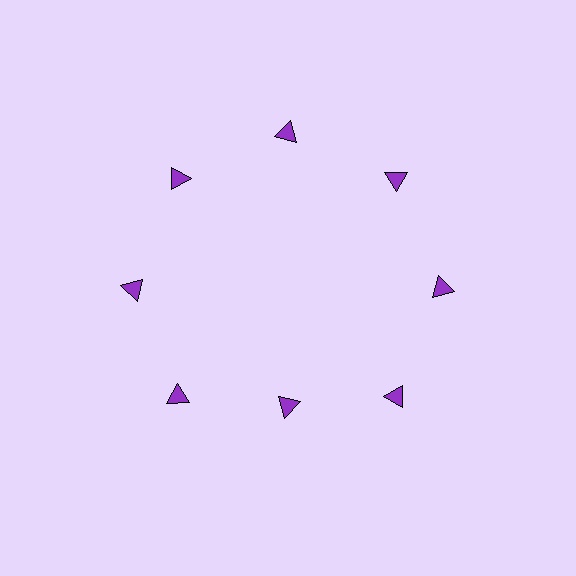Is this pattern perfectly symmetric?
No. The 8 purple triangles are arranged in a ring, but one element near the 6 o'clock position is pulled inward toward the center, breaking the 8-fold rotational symmetry.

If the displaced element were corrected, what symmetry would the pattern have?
It would have 8-fold rotational symmetry — the pattern would map onto itself every 45 degrees.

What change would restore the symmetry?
The symmetry would be restored by moving it outward, back onto the ring so that all 8 triangles sit at equal angles and equal distance from the center.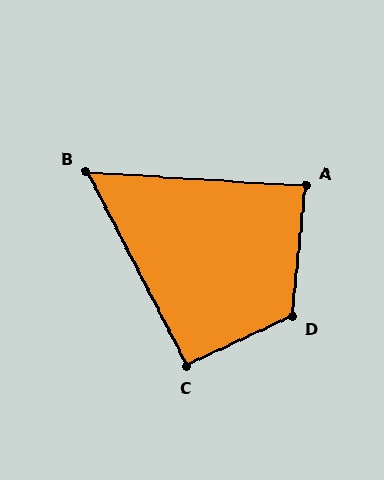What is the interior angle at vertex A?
Approximately 88 degrees (approximately right).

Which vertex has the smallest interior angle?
B, at approximately 59 degrees.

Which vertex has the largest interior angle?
D, at approximately 121 degrees.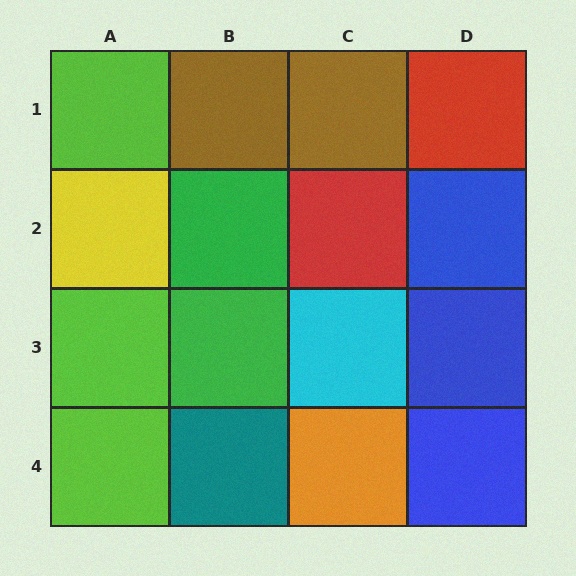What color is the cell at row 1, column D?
Red.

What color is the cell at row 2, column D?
Blue.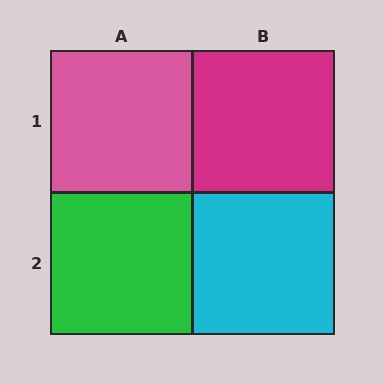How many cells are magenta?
1 cell is magenta.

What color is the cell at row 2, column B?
Cyan.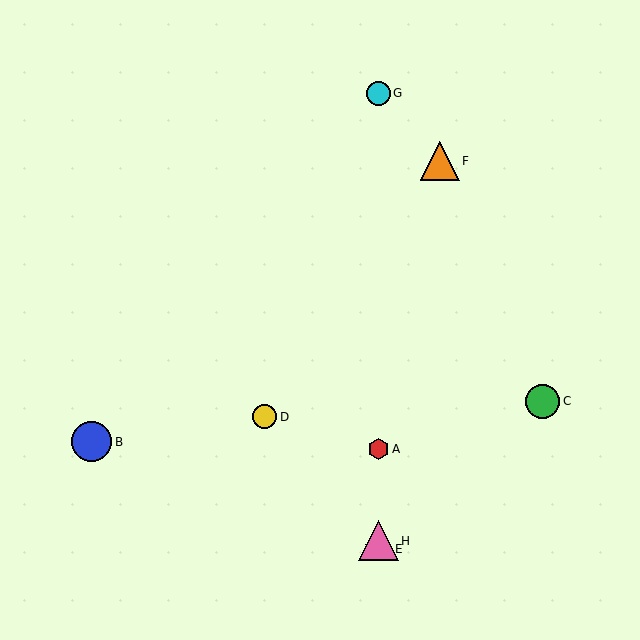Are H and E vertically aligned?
Yes, both are at x≈378.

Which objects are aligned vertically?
Objects A, E, G, H are aligned vertically.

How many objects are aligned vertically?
4 objects (A, E, G, H) are aligned vertically.